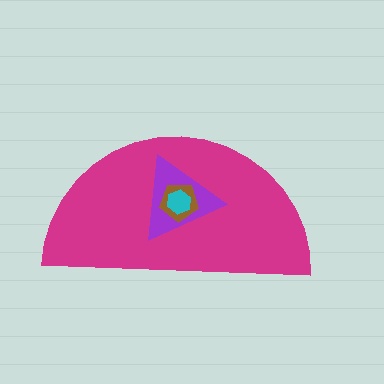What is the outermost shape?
The magenta semicircle.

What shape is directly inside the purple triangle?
The brown pentagon.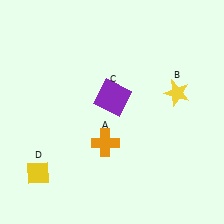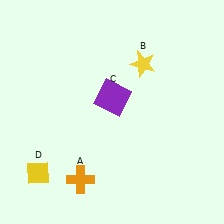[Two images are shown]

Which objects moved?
The objects that moved are: the orange cross (A), the yellow star (B).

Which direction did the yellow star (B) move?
The yellow star (B) moved left.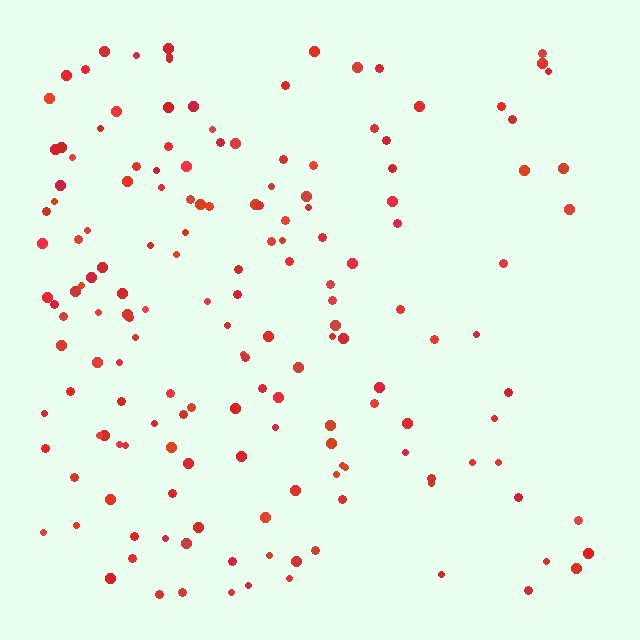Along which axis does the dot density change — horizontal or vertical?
Horizontal.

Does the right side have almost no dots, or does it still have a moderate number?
Still a moderate number, just noticeably fewer than the left.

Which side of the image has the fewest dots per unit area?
The right.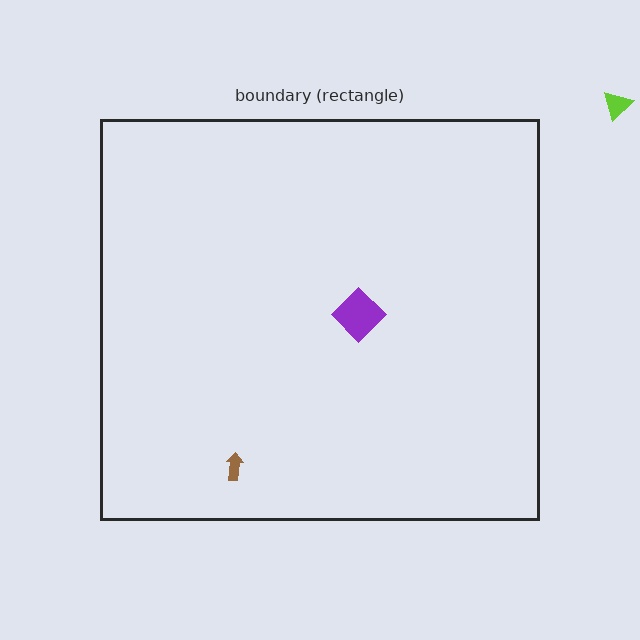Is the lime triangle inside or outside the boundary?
Outside.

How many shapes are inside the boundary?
2 inside, 1 outside.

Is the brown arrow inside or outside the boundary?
Inside.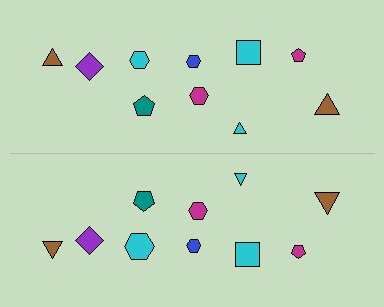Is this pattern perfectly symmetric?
No, the pattern is not perfectly symmetric. The cyan hexagon on the bottom side has a different size than its mirror counterpart.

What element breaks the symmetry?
The cyan hexagon on the bottom side has a different size than its mirror counterpart.